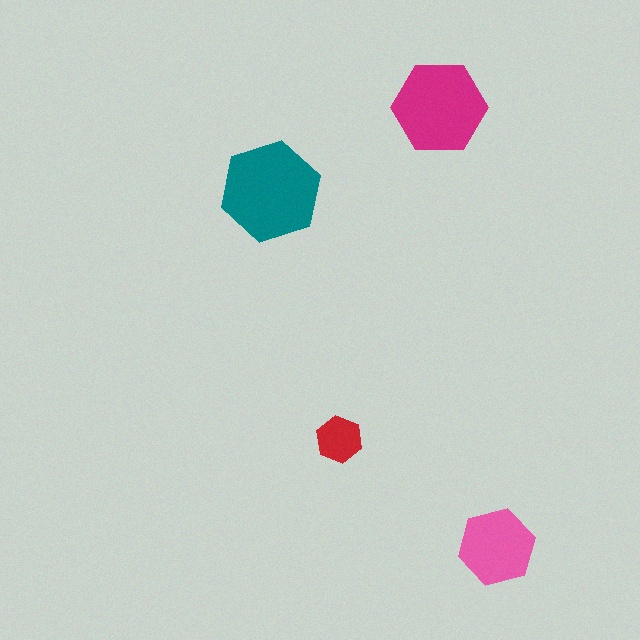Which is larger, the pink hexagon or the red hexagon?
The pink one.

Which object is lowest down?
The pink hexagon is bottommost.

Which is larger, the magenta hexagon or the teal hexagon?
The teal one.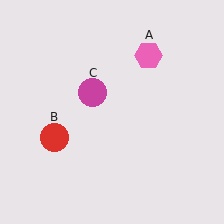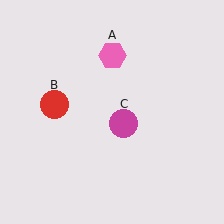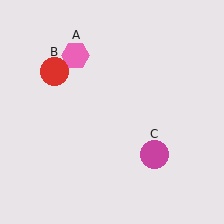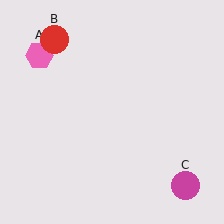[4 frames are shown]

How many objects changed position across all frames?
3 objects changed position: pink hexagon (object A), red circle (object B), magenta circle (object C).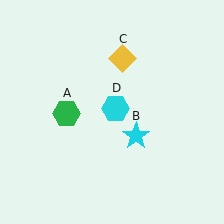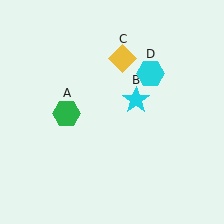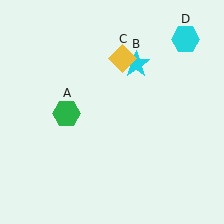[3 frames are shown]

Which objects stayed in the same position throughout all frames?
Green hexagon (object A) and yellow diamond (object C) remained stationary.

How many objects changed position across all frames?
2 objects changed position: cyan star (object B), cyan hexagon (object D).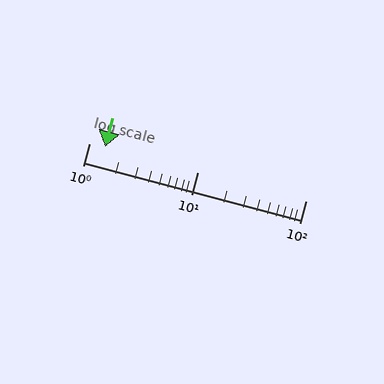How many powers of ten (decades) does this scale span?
The scale spans 2 decades, from 1 to 100.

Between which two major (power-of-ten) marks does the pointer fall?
The pointer is between 1 and 10.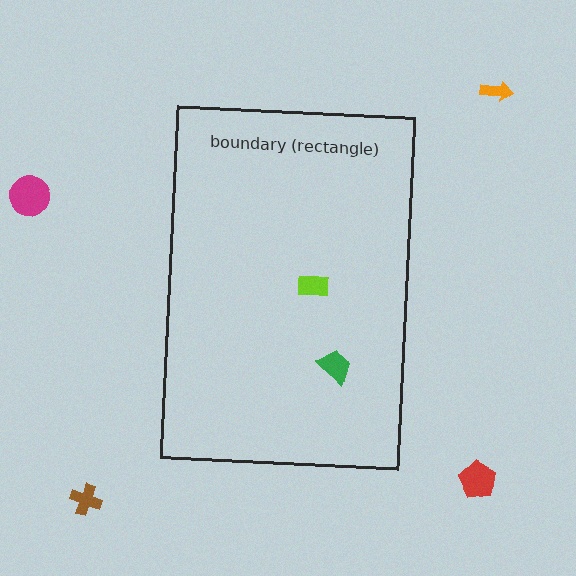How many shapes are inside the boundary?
2 inside, 4 outside.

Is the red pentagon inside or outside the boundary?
Outside.